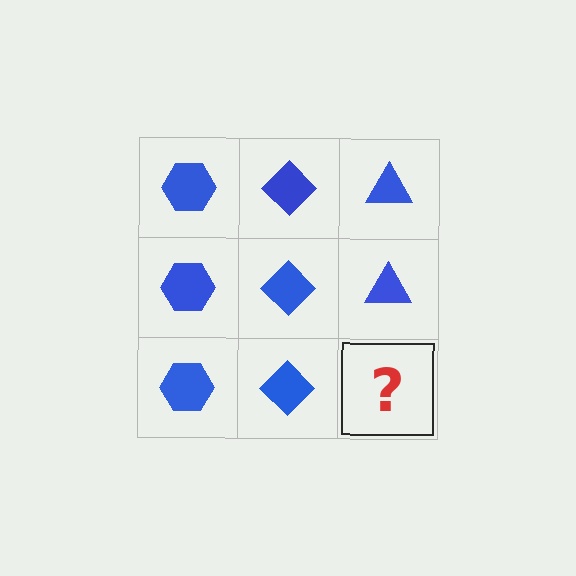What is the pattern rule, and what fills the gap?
The rule is that each column has a consistent shape. The gap should be filled with a blue triangle.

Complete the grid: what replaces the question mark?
The question mark should be replaced with a blue triangle.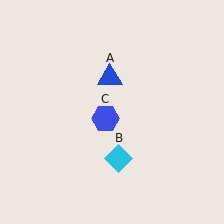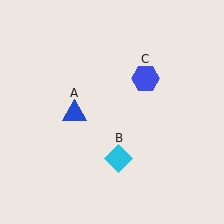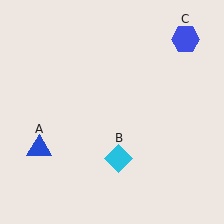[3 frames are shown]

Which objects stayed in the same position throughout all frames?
Cyan diamond (object B) remained stationary.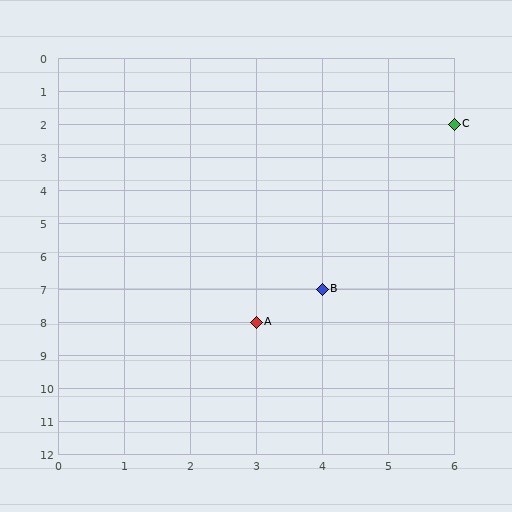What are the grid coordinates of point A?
Point A is at grid coordinates (3, 8).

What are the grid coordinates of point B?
Point B is at grid coordinates (4, 7).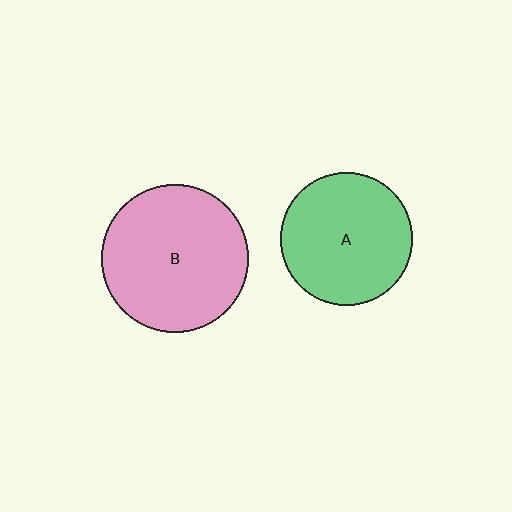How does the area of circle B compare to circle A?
Approximately 1.2 times.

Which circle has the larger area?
Circle B (pink).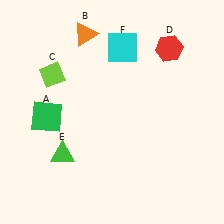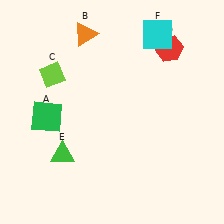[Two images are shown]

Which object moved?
The cyan square (F) moved right.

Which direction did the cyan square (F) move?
The cyan square (F) moved right.